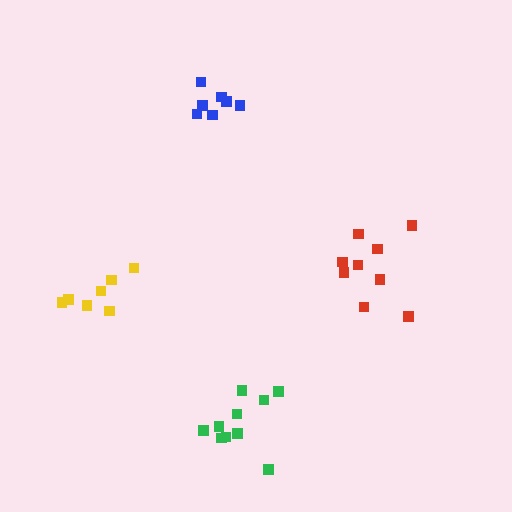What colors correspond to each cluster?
The clusters are colored: blue, red, yellow, green.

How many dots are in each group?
Group 1: 7 dots, Group 2: 9 dots, Group 3: 7 dots, Group 4: 10 dots (33 total).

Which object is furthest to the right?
The red cluster is rightmost.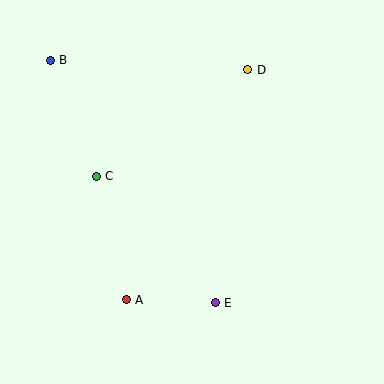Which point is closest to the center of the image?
Point C at (96, 176) is closest to the center.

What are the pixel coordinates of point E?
Point E is at (215, 303).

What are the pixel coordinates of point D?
Point D is at (248, 70).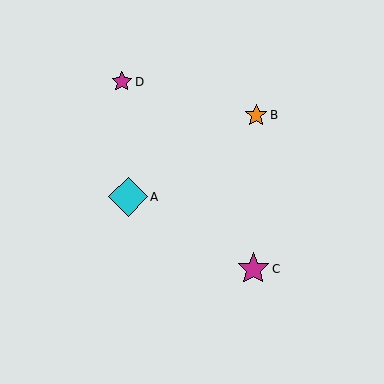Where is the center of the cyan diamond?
The center of the cyan diamond is at (128, 197).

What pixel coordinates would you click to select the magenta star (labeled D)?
Click at (122, 82) to select the magenta star D.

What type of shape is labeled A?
Shape A is a cyan diamond.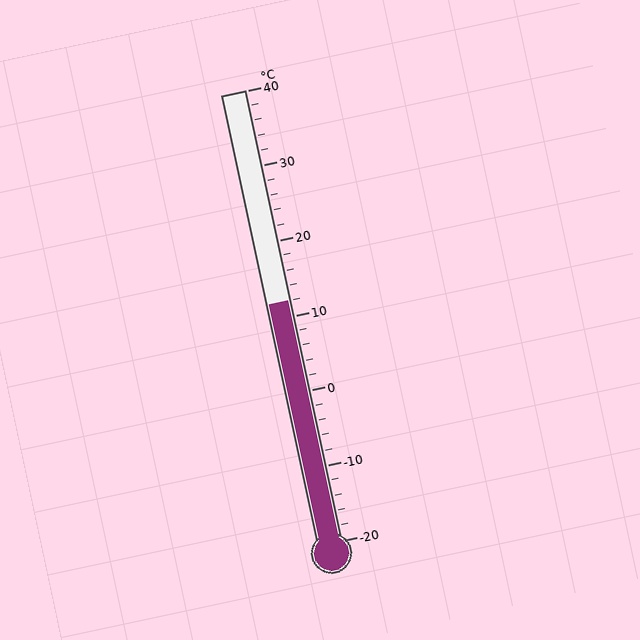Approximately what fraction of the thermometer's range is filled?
The thermometer is filled to approximately 55% of its range.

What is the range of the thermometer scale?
The thermometer scale ranges from -20°C to 40°C.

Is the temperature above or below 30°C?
The temperature is below 30°C.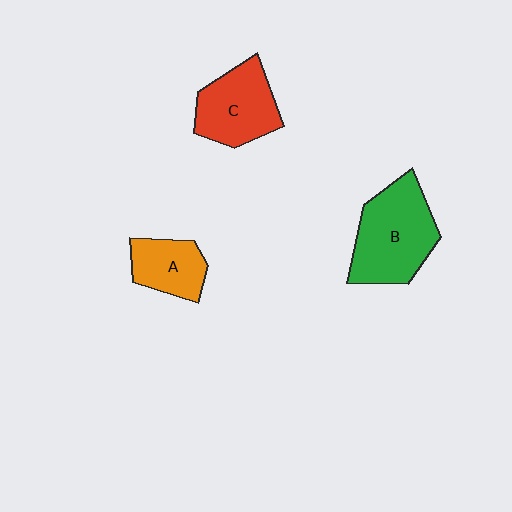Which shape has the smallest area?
Shape A (orange).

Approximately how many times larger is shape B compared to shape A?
Approximately 1.8 times.